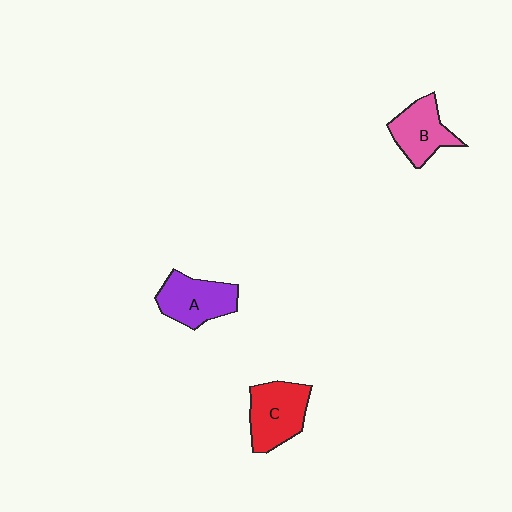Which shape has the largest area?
Shape C (red).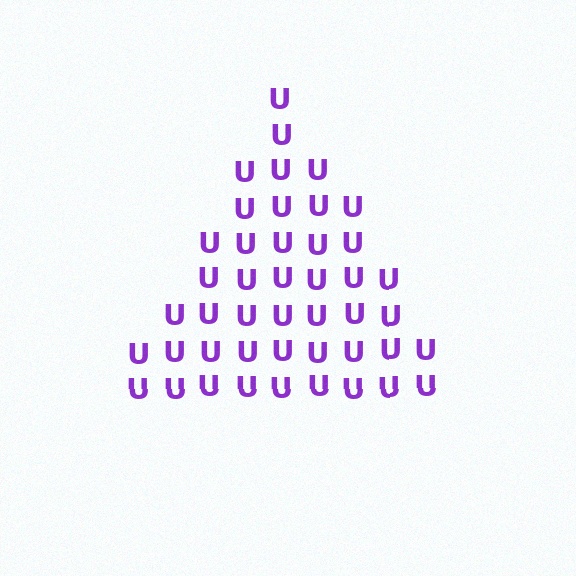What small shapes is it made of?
It is made of small letter U's.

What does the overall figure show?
The overall figure shows a triangle.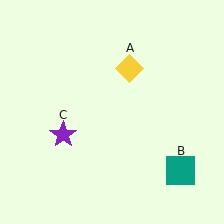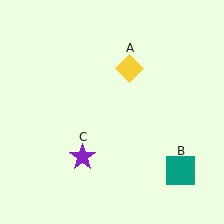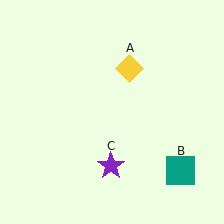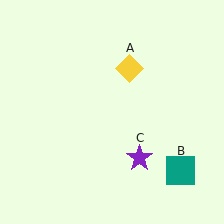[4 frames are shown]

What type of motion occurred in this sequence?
The purple star (object C) rotated counterclockwise around the center of the scene.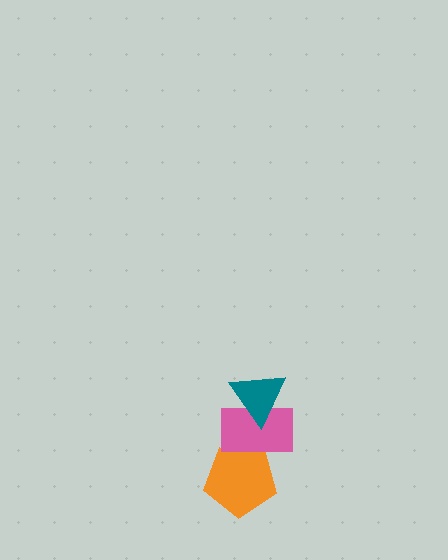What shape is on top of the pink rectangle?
The teal triangle is on top of the pink rectangle.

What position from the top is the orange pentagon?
The orange pentagon is 3rd from the top.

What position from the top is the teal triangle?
The teal triangle is 1st from the top.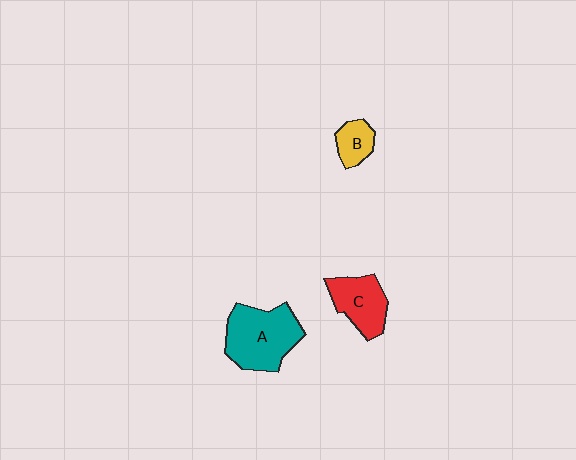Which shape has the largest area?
Shape A (teal).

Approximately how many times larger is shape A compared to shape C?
Approximately 1.5 times.